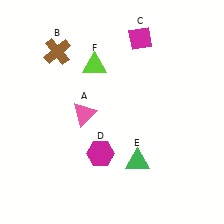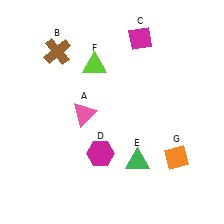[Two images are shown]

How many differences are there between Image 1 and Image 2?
There is 1 difference between the two images.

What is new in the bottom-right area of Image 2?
An orange diamond (G) was added in the bottom-right area of Image 2.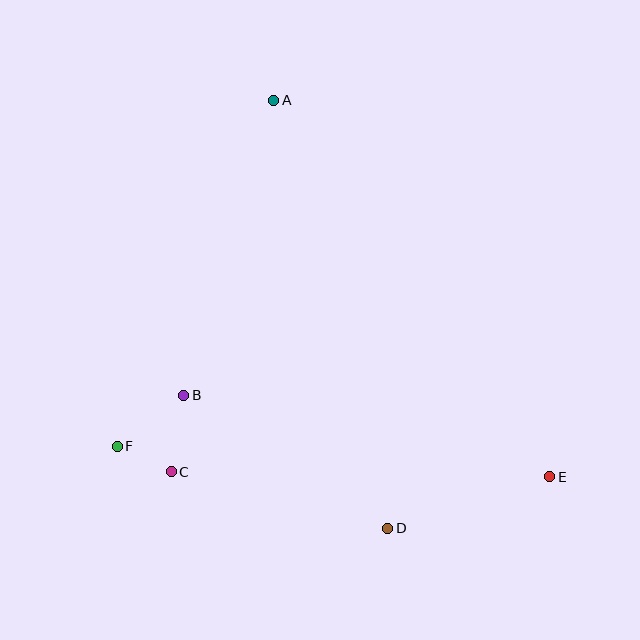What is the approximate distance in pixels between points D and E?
The distance between D and E is approximately 170 pixels.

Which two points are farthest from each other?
Points A and E are farthest from each other.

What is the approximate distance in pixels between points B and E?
The distance between B and E is approximately 375 pixels.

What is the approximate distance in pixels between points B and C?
The distance between B and C is approximately 78 pixels.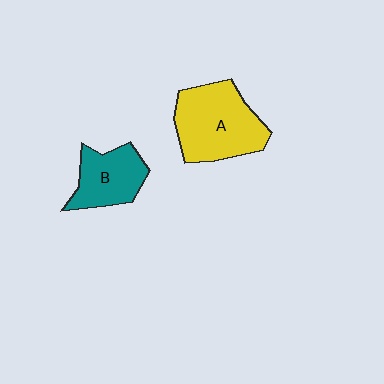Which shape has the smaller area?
Shape B (teal).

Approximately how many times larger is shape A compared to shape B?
Approximately 1.5 times.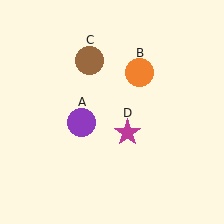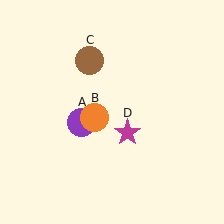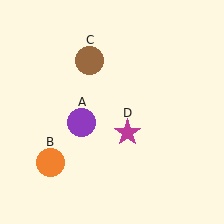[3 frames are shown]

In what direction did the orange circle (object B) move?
The orange circle (object B) moved down and to the left.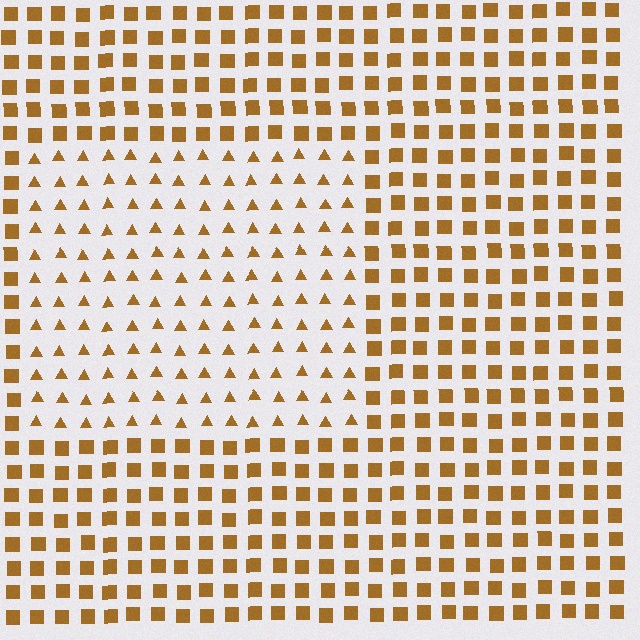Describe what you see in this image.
The image is filled with small brown elements arranged in a uniform grid. A rectangle-shaped region contains triangles, while the surrounding area contains squares. The boundary is defined purely by the change in element shape.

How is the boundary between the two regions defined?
The boundary is defined by a change in element shape: triangles inside vs. squares outside. All elements share the same color and spacing.